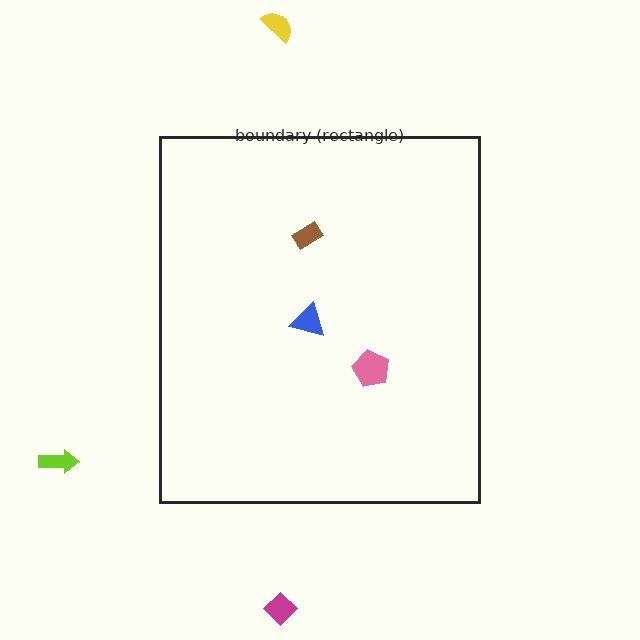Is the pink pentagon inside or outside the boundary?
Inside.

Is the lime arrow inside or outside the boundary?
Outside.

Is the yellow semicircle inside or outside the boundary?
Outside.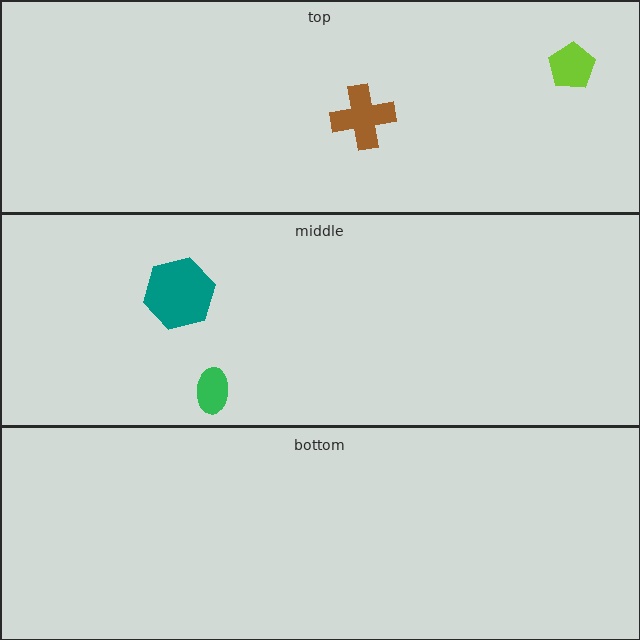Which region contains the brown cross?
The top region.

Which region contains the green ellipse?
The middle region.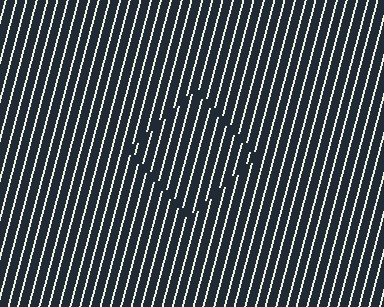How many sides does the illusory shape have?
4 sides — the line-ends trace a square.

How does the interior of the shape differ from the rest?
The interior of the shape contains the same grating, shifted by half a period — the contour is defined by the phase discontinuity where line-ends from the inner and outer gratings abut.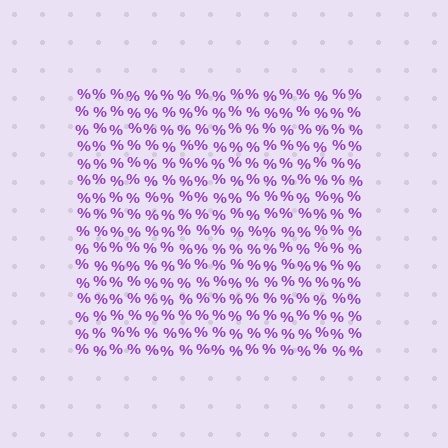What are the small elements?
The small elements are percent signs.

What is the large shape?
The large shape is a square.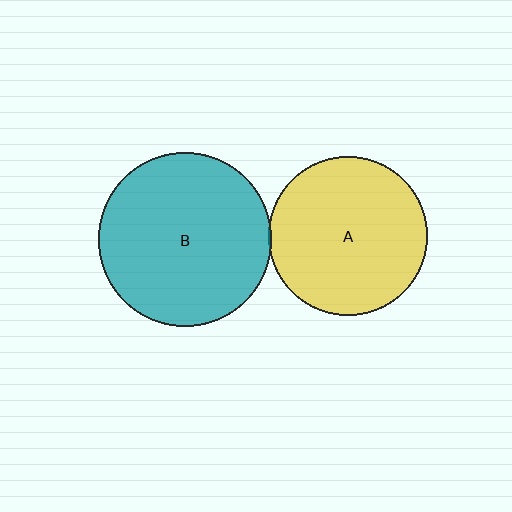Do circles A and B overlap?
Yes.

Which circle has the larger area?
Circle B (teal).